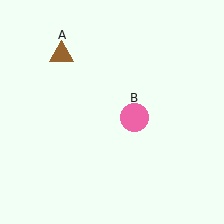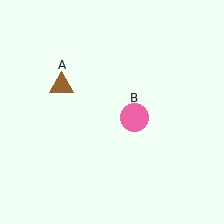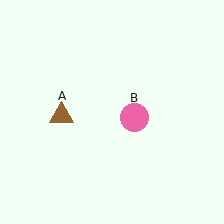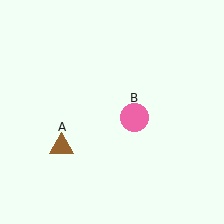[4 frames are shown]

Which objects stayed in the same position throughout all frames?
Pink circle (object B) remained stationary.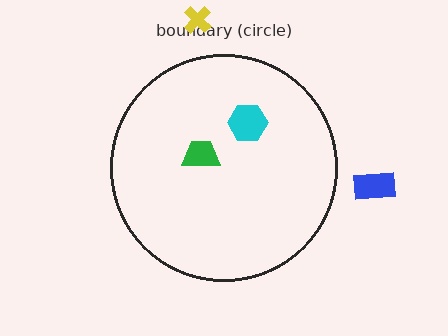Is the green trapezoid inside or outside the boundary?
Inside.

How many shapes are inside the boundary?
2 inside, 2 outside.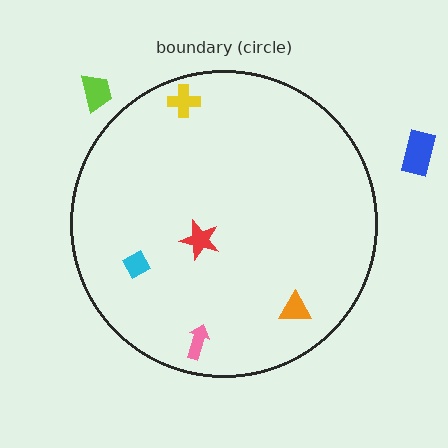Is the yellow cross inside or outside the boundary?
Inside.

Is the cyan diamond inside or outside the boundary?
Inside.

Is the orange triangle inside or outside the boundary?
Inside.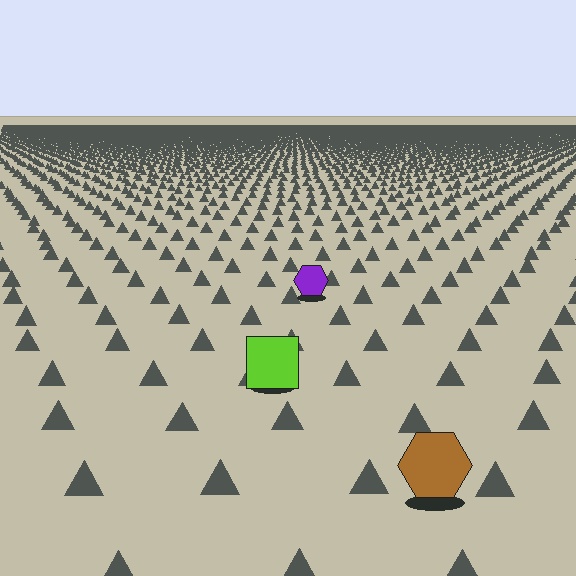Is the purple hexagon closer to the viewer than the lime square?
No. The lime square is closer — you can tell from the texture gradient: the ground texture is coarser near it.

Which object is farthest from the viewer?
The purple hexagon is farthest from the viewer. It appears smaller and the ground texture around it is denser.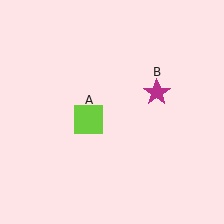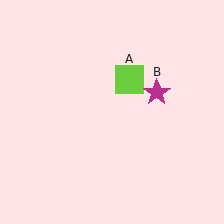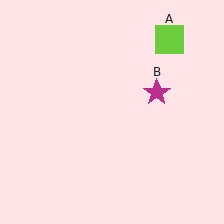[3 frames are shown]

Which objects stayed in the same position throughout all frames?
Magenta star (object B) remained stationary.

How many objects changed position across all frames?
1 object changed position: lime square (object A).